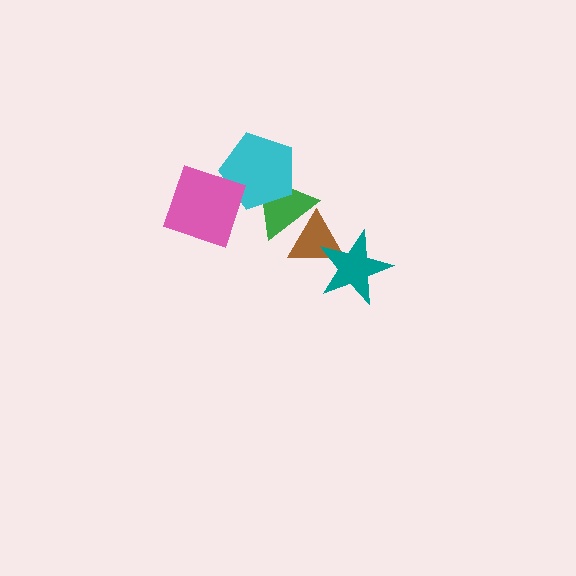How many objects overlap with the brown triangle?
2 objects overlap with the brown triangle.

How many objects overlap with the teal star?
1 object overlaps with the teal star.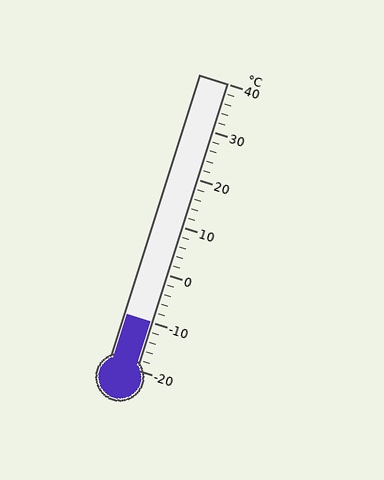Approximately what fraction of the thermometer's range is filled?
The thermometer is filled to approximately 15% of its range.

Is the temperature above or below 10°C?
The temperature is below 10°C.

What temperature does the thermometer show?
The thermometer shows approximately -10°C.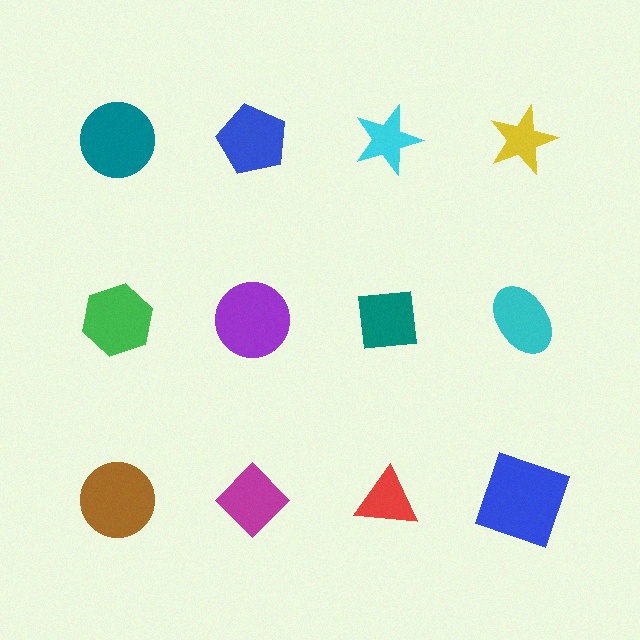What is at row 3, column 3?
A red triangle.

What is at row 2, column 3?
A teal square.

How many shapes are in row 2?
4 shapes.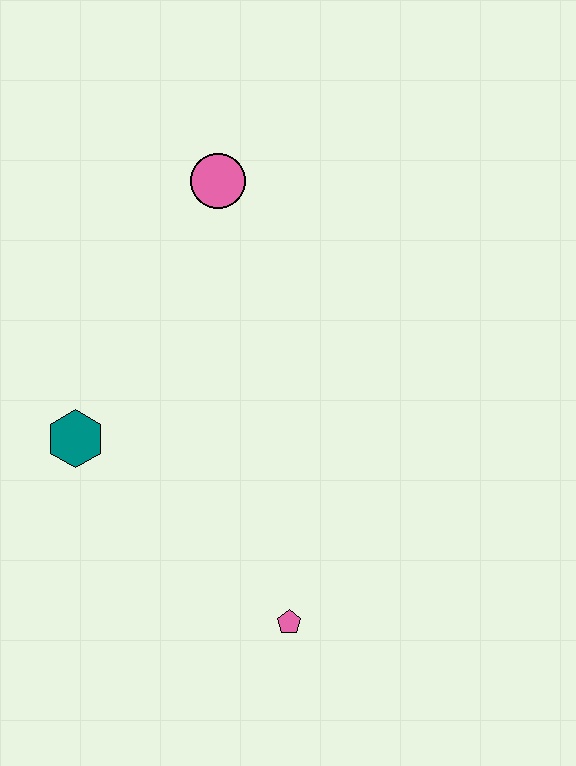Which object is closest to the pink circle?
The teal hexagon is closest to the pink circle.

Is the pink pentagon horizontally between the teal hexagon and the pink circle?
No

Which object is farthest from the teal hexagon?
The pink circle is farthest from the teal hexagon.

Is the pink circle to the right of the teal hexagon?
Yes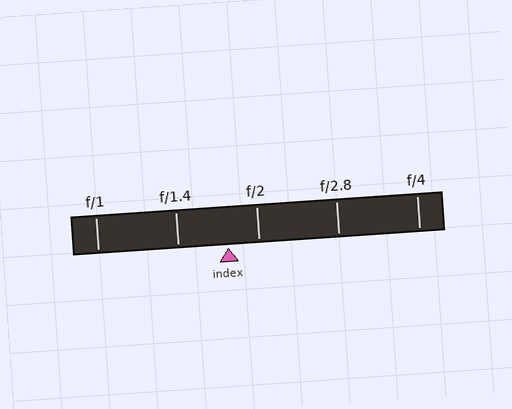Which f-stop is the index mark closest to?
The index mark is closest to f/2.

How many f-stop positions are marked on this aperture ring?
There are 5 f-stop positions marked.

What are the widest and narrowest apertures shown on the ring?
The widest aperture shown is f/1 and the narrowest is f/4.